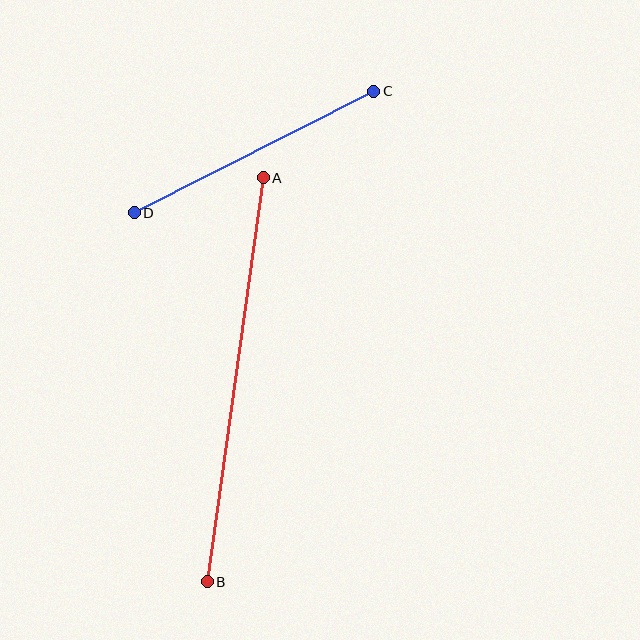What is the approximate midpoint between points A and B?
The midpoint is at approximately (235, 380) pixels.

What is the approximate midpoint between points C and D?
The midpoint is at approximately (254, 152) pixels.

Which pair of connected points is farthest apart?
Points A and B are farthest apart.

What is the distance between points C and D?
The distance is approximately 269 pixels.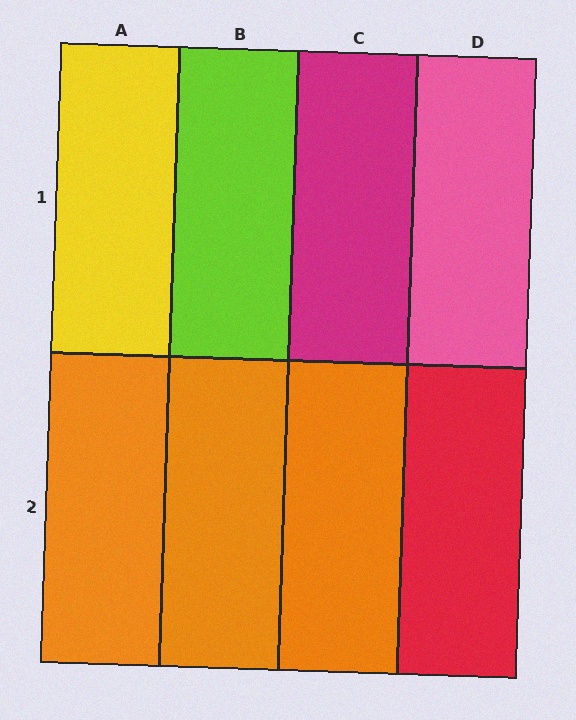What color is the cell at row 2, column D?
Red.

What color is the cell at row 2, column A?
Orange.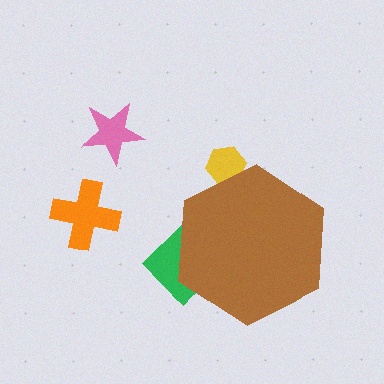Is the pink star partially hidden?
No, the pink star is fully visible.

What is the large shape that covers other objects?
A brown hexagon.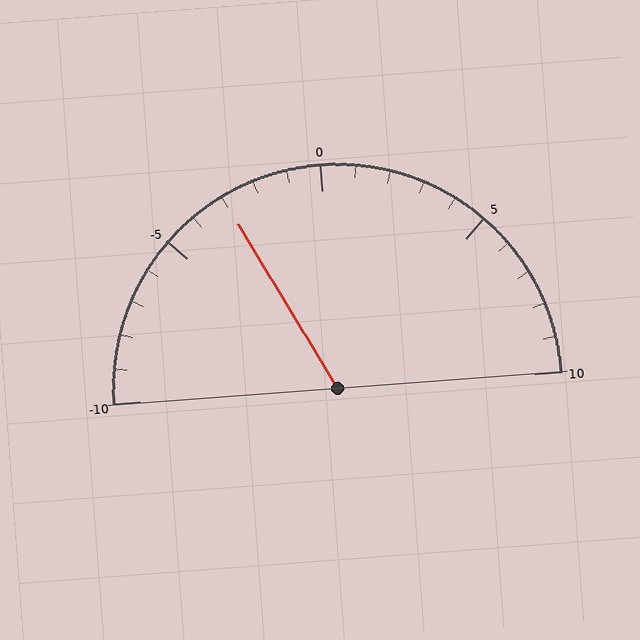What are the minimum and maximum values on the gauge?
The gauge ranges from -10 to 10.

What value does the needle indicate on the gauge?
The needle indicates approximately -3.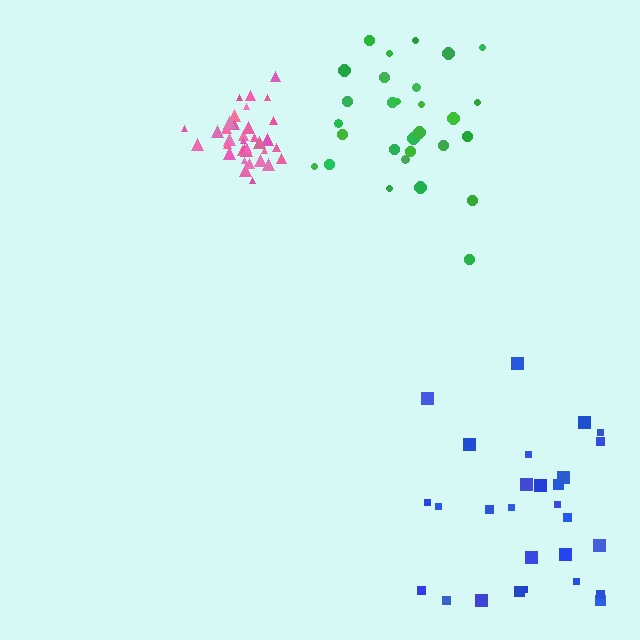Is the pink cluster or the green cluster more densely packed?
Pink.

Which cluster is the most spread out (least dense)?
Blue.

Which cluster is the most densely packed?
Pink.